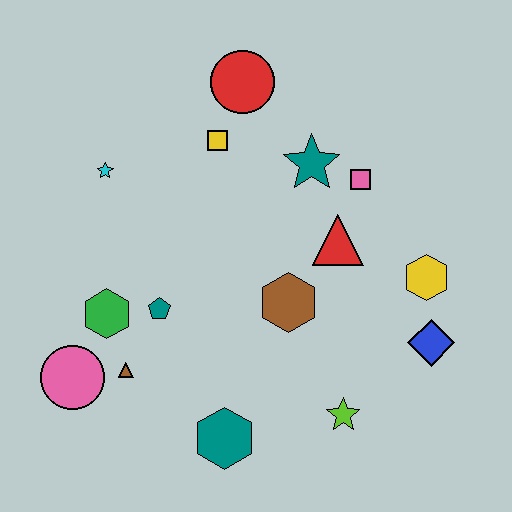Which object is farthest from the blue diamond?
The cyan star is farthest from the blue diamond.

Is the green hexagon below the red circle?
Yes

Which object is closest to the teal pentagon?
The green hexagon is closest to the teal pentagon.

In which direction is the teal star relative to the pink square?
The teal star is to the left of the pink square.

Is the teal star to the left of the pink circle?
No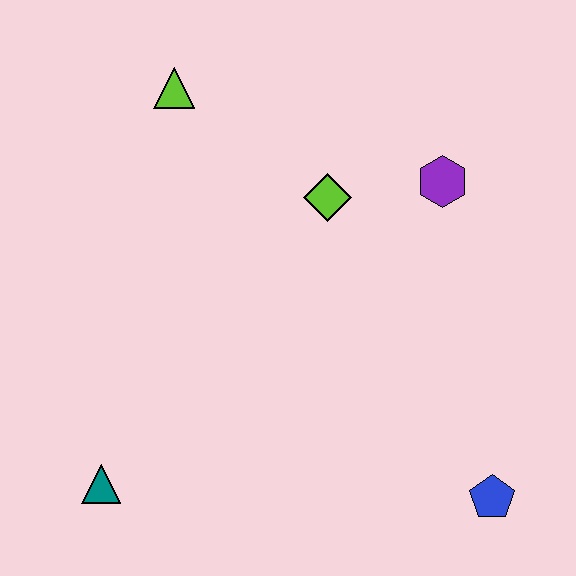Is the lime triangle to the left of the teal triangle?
No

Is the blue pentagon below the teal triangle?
Yes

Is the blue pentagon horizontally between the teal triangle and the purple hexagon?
No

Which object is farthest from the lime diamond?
The teal triangle is farthest from the lime diamond.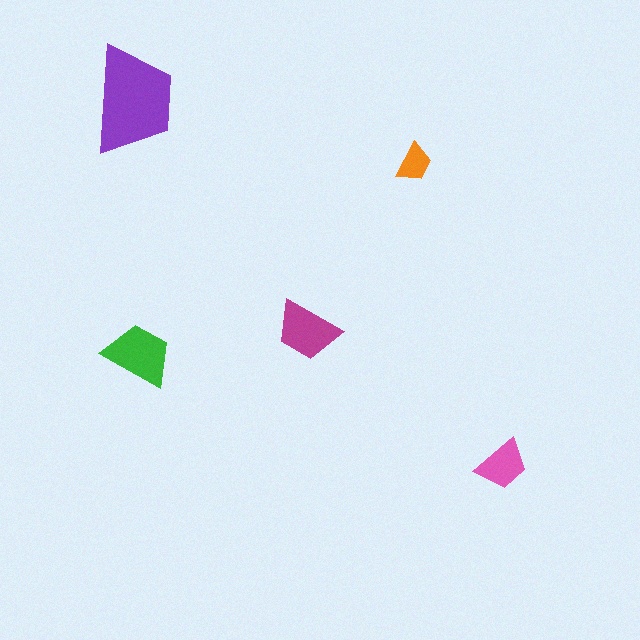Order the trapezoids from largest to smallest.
the purple one, the green one, the magenta one, the pink one, the orange one.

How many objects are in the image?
There are 5 objects in the image.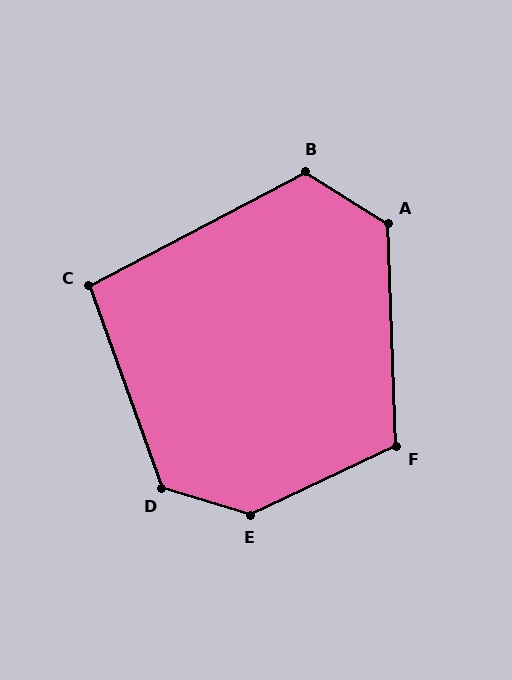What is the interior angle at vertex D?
Approximately 127 degrees (obtuse).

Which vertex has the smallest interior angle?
C, at approximately 98 degrees.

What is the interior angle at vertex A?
Approximately 125 degrees (obtuse).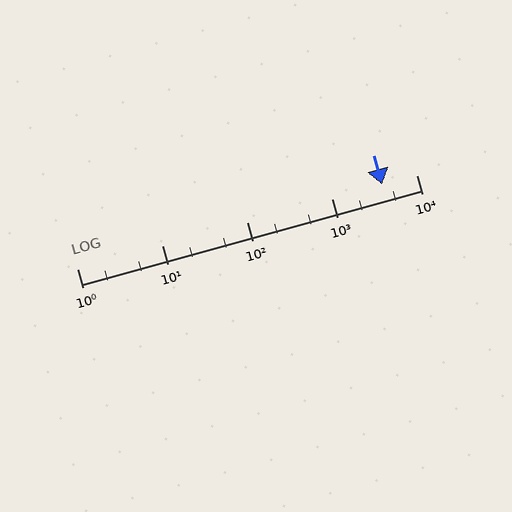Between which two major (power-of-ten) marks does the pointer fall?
The pointer is between 1000 and 10000.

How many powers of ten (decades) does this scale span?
The scale spans 4 decades, from 1 to 10000.